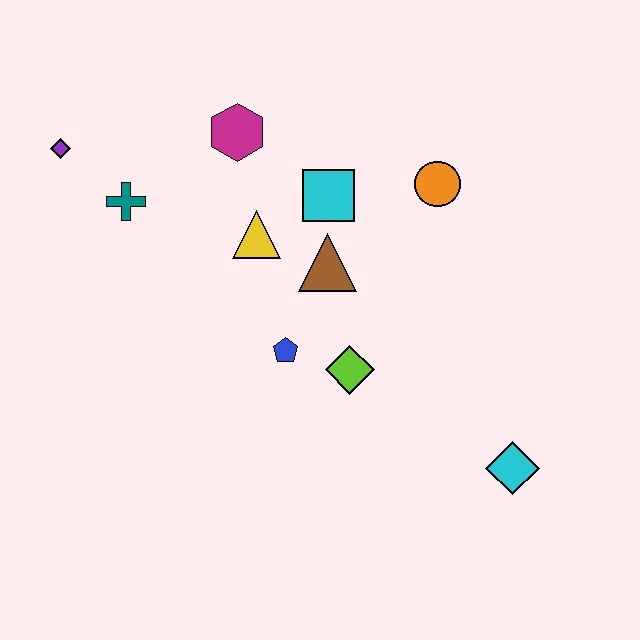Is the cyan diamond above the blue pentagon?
No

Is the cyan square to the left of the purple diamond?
No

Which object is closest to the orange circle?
The cyan square is closest to the orange circle.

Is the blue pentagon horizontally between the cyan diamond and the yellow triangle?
Yes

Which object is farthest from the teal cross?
The cyan diamond is farthest from the teal cross.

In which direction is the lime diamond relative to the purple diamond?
The lime diamond is to the right of the purple diamond.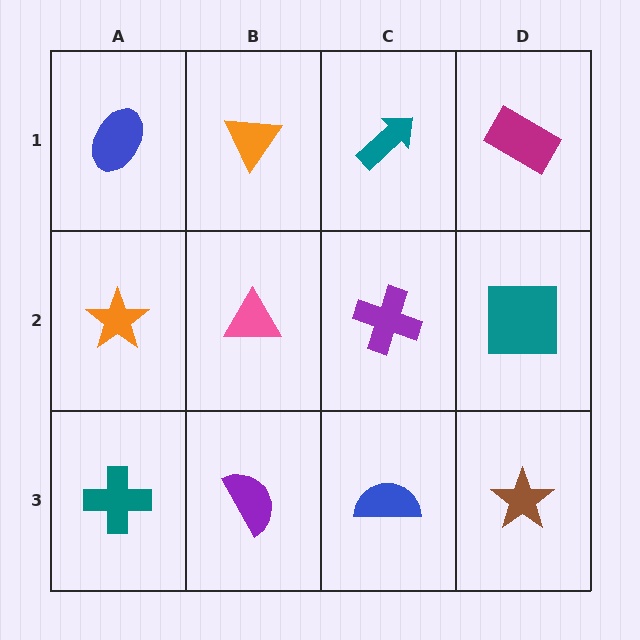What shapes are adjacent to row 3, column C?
A purple cross (row 2, column C), a purple semicircle (row 3, column B), a brown star (row 3, column D).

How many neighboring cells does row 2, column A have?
3.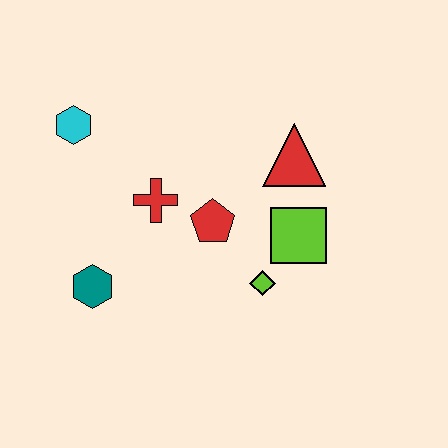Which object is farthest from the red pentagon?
The cyan hexagon is farthest from the red pentagon.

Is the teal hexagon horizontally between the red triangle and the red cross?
No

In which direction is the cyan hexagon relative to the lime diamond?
The cyan hexagon is to the left of the lime diamond.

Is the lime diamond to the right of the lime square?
No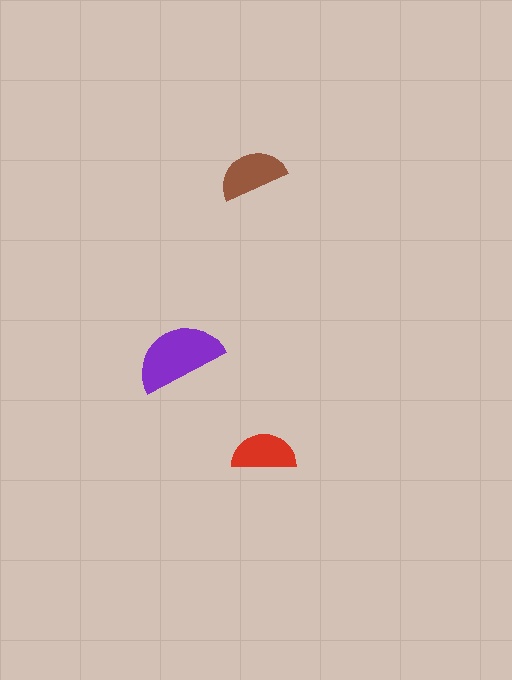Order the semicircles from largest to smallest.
the purple one, the brown one, the red one.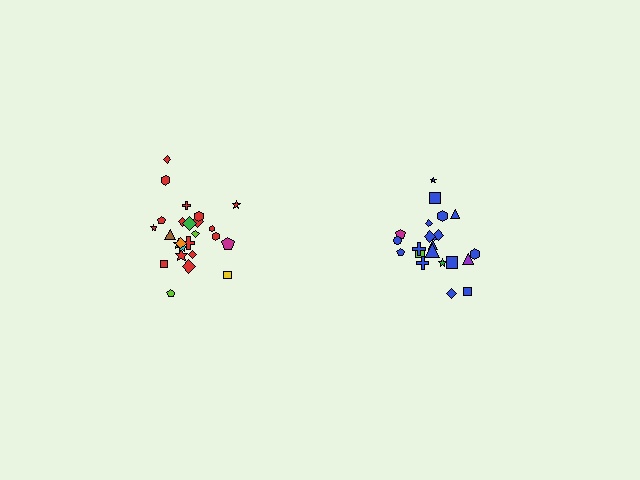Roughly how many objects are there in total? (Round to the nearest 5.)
Roughly 45 objects in total.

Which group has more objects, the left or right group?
The left group.